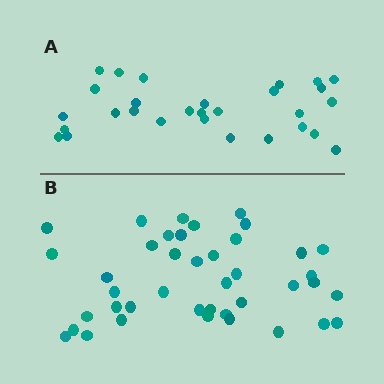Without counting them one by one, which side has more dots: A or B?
Region B (the bottom region) has more dots.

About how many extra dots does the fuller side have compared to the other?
Region B has roughly 12 or so more dots than region A.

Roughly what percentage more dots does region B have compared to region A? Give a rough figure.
About 40% more.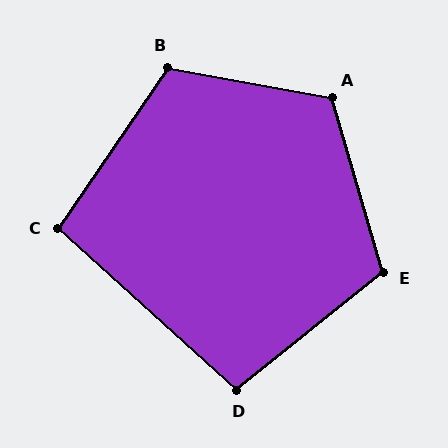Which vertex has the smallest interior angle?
C, at approximately 98 degrees.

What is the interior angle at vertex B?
Approximately 114 degrees (obtuse).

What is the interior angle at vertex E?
Approximately 112 degrees (obtuse).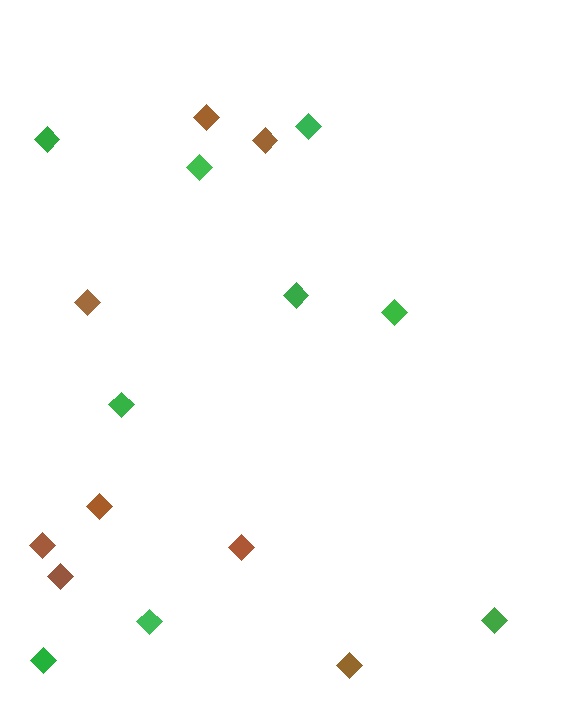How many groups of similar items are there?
There are 2 groups: one group of green diamonds (9) and one group of brown diamonds (8).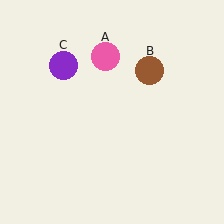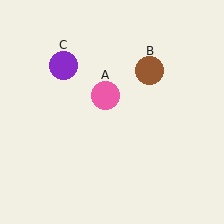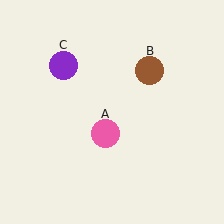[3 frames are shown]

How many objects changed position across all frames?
1 object changed position: pink circle (object A).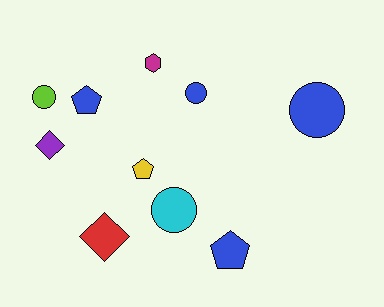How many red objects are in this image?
There is 1 red object.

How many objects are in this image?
There are 10 objects.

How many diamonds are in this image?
There are 2 diamonds.